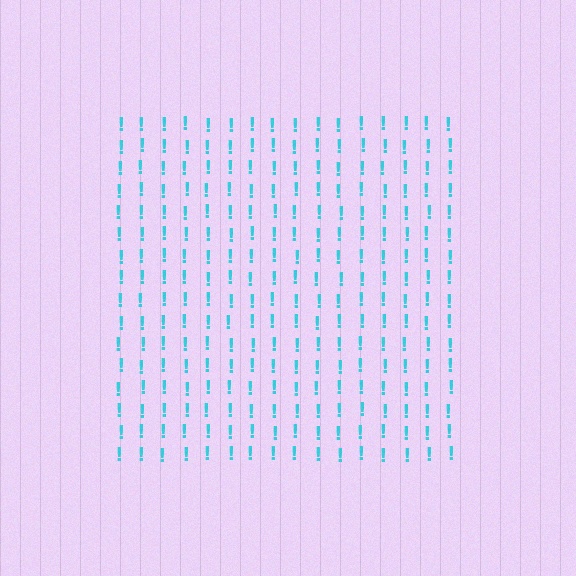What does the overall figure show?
The overall figure shows a square.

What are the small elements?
The small elements are exclamation marks.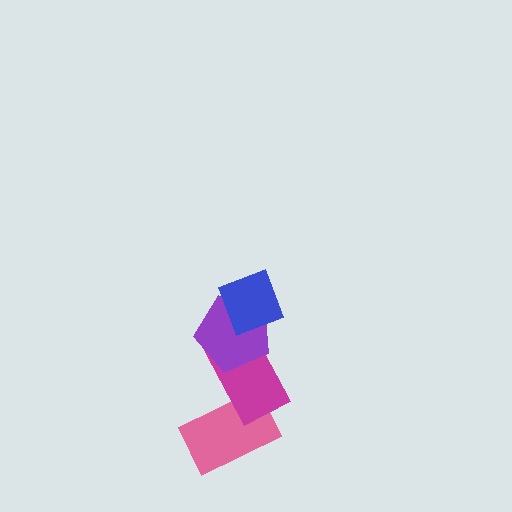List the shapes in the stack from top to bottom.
From top to bottom: the blue diamond, the purple pentagon, the magenta rectangle, the pink rectangle.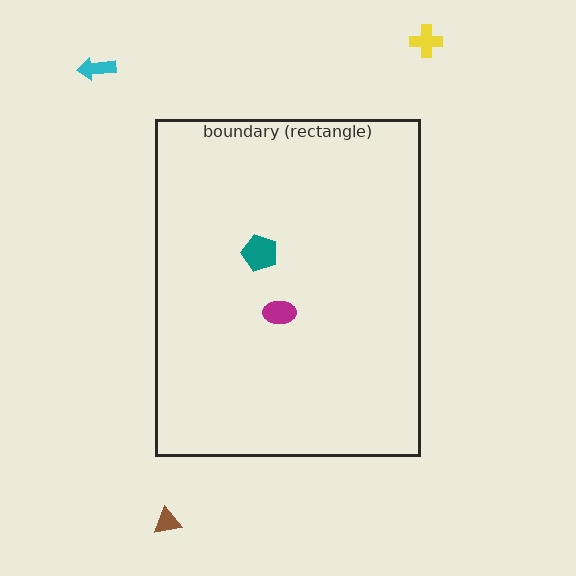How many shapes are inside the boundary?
2 inside, 3 outside.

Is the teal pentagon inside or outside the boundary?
Inside.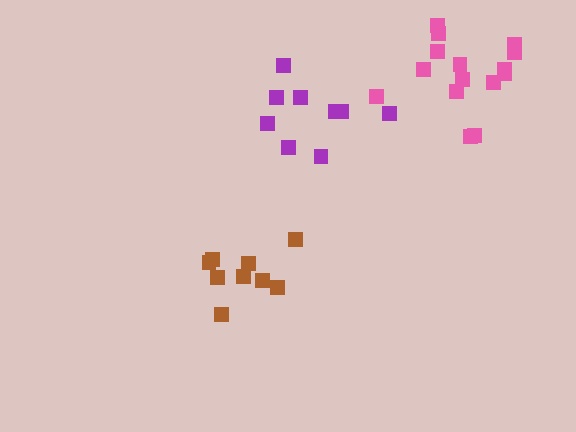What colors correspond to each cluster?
The clusters are colored: brown, purple, pink.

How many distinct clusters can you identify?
There are 3 distinct clusters.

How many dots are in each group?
Group 1: 9 dots, Group 2: 9 dots, Group 3: 15 dots (33 total).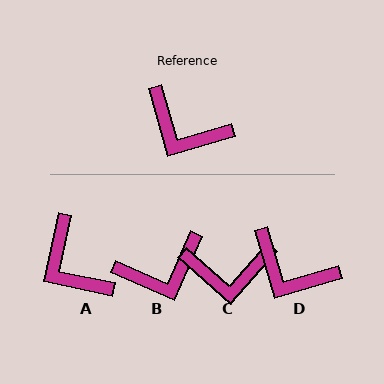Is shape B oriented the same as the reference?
No, it is off by about 51 degrees.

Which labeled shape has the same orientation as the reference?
D.